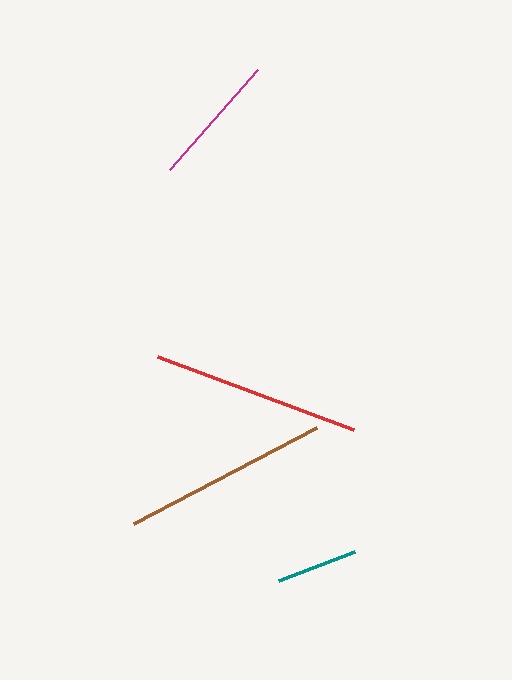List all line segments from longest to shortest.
From longest to shortest: red, brown, magenta, teal.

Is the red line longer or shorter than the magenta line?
The red line is longer than the magenta line.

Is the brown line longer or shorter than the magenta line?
The brown line is longer than the magenta line.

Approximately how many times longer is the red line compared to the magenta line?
The red line is approximately 1.6 times the length of the magenta line.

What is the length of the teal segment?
The teal segment is approximately 82 pixels long.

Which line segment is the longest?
The red line is the longest at approximately 209 pixels.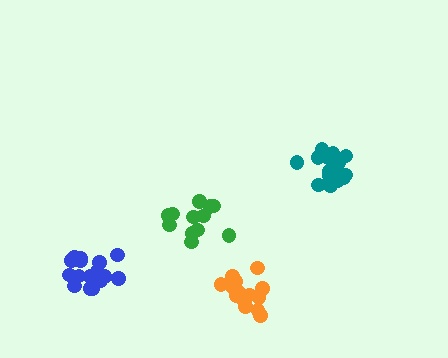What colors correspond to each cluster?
The clusters are colored: blue, green, orange, teal.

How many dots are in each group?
Group 1: 18 dots, Group 2: 12 dots, Group 3: 14 dots, Group 4: 17 dots (61 total).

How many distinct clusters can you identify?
There are 4 distinct clusters.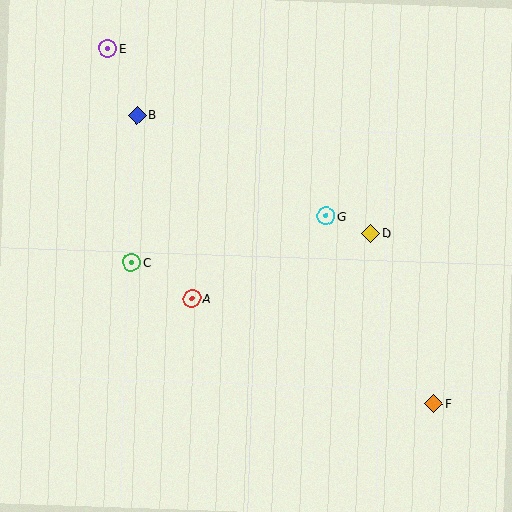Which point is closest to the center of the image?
Point A at (192, 298) is closest to the center.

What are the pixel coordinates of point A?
Point A is at (192, 298).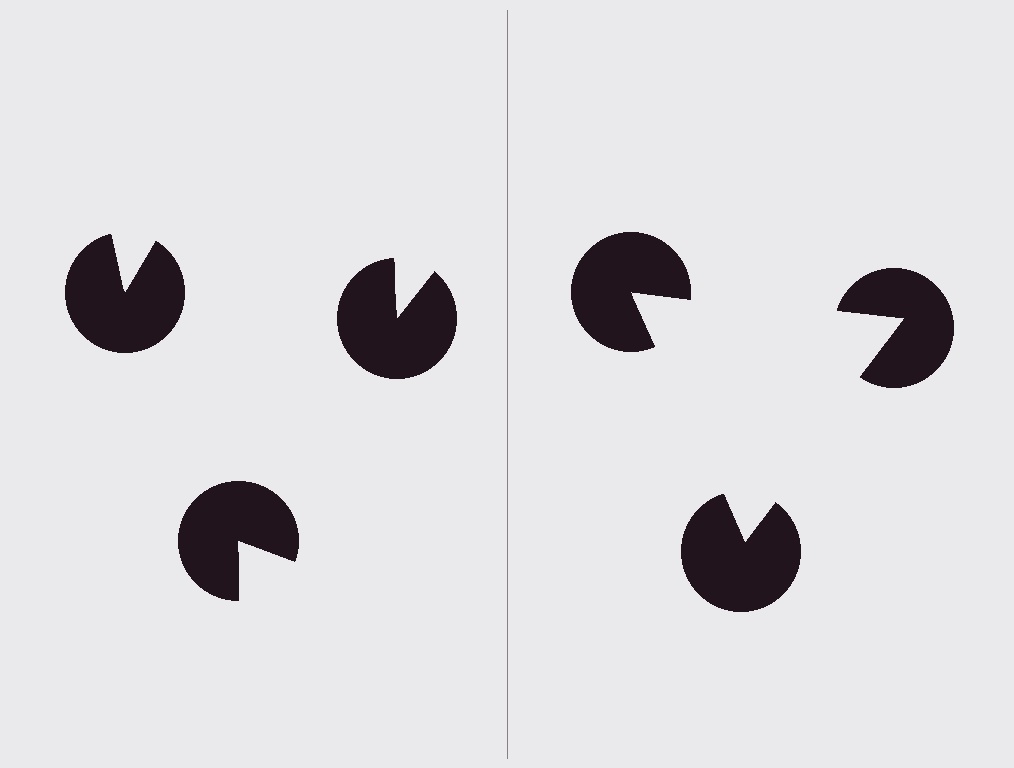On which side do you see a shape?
An illusory triangle appears on the right side. On the left side the wedge cuts are rotated, so no coherent shape forms.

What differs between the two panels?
The pac-man discs are positioned identically on both sides; only the wedge orientations differ. On the right they align to a triangle; on the left they are misaligned.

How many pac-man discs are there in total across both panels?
6 — 3 on each side.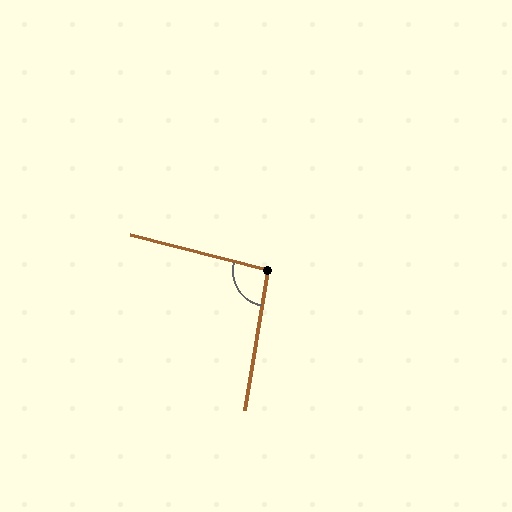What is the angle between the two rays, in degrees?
Approximately 95 degrees.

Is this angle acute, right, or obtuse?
It is approximately a right angle.